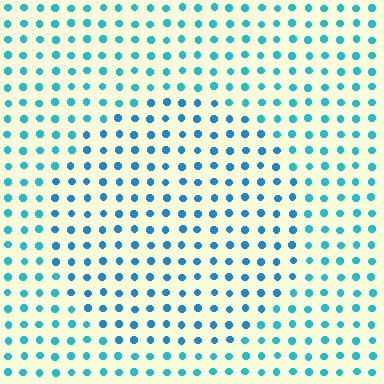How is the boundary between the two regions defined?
The boundary is defined purely by a slight shift in hue (about 20 degrees). Spacing, size, and orientation are identical on both sides.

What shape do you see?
I see a circle.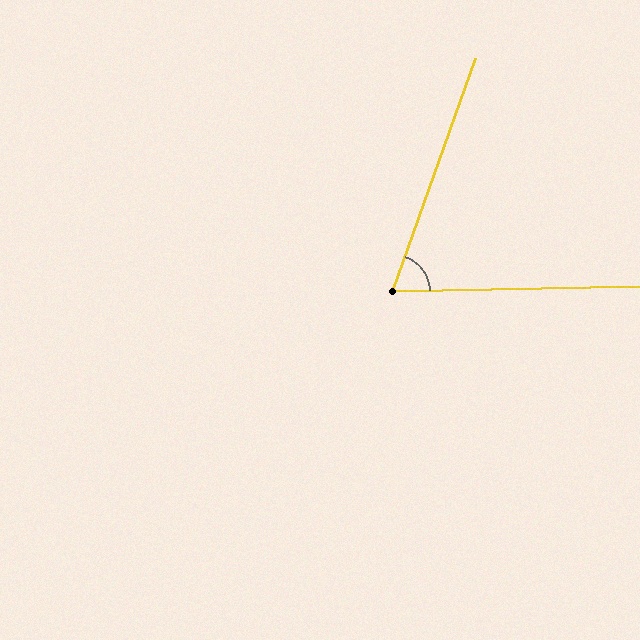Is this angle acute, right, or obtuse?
It is acute.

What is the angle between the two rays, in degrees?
Approximately 69 degrees.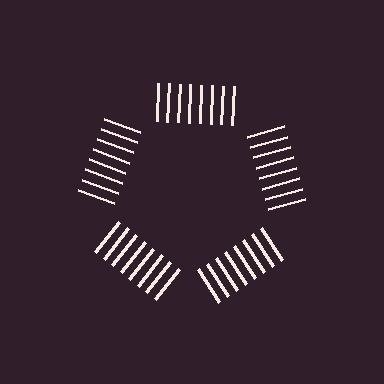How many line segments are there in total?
40 — 8 along each of the 5 edges.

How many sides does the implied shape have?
5 sides — the line-ends trace a pentagon.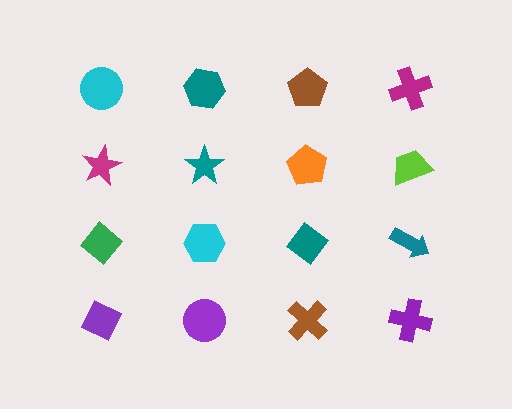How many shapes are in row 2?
4 shapes.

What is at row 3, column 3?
A teal diamond.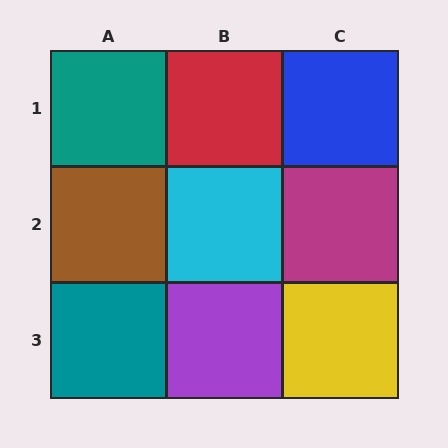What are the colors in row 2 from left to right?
Brown, cyan, magenta.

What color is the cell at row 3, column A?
Teal.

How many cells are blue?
1 cell is blue.